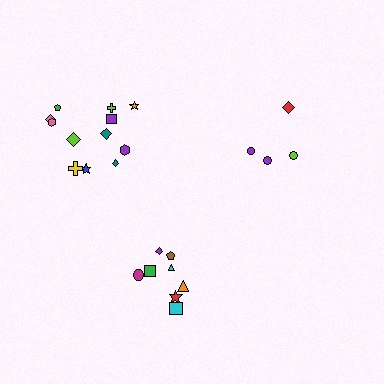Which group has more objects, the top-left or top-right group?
The top-left group.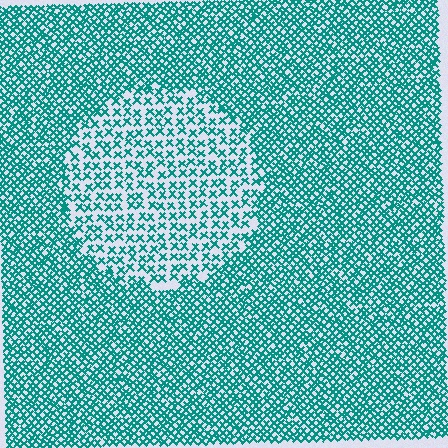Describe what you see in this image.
The image contains small teal elements arranged at two different densities. A circle-shaped region is visible where the elements are less densely packed than the surrounding area.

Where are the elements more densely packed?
The elements are more densely packed outside the circle boundary.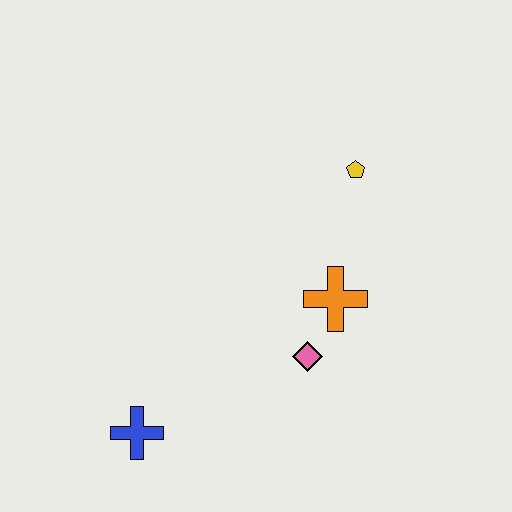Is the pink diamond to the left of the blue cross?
No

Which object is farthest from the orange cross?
The blue cross is farthest from the orange cross.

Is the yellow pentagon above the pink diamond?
Yes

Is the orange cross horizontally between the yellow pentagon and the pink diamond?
Yes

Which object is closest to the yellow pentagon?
The orange cross is closest to the yellow pentagon.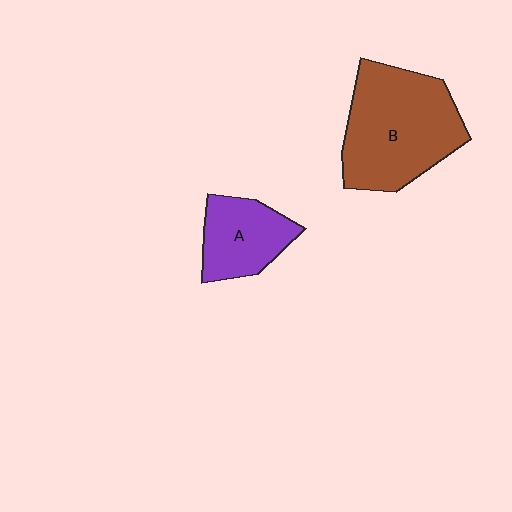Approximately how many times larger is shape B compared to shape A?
Approximately 1.9 times.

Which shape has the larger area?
Shape B (brown).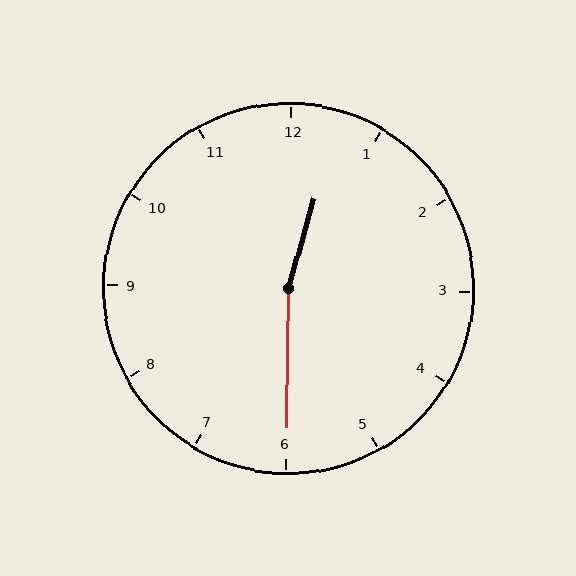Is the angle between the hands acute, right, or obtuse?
It is obtuse.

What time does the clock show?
12:30.